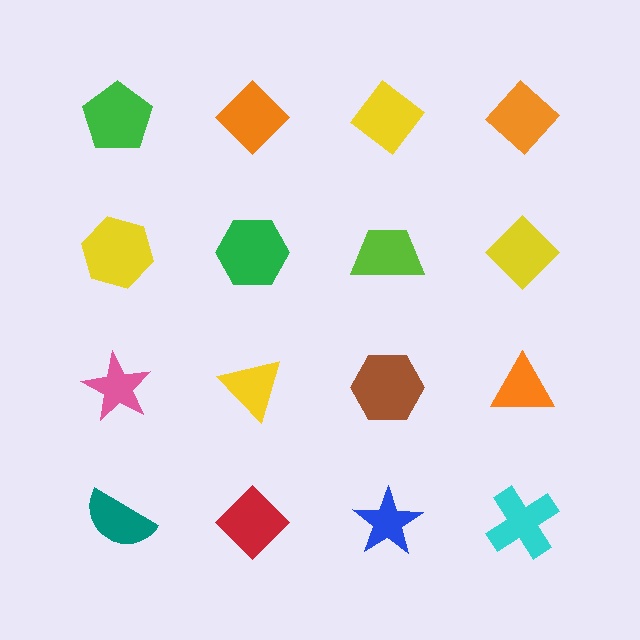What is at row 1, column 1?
A green pentagon.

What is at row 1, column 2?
An orange diamond.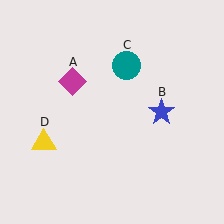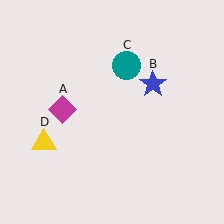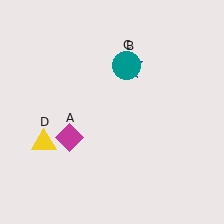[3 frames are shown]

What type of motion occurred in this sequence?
The magenta diamond (object A), blue star (object B) rotated counterclockwise around the center of the scene.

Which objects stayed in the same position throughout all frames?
Teal circle (object C) and yellow triangle (object D) remained stationary.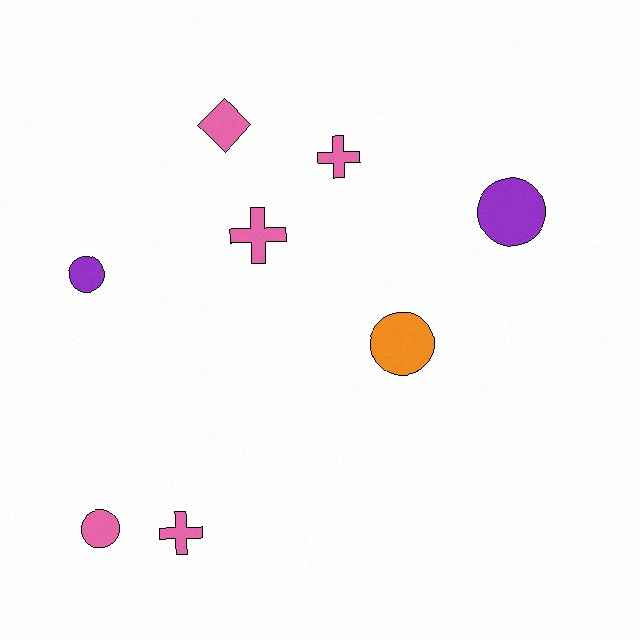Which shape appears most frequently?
Circle, with 4 objects.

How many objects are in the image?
There are 8 objects.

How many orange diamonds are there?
There are no orange diamonds.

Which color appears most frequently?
Pink, with 5 objects.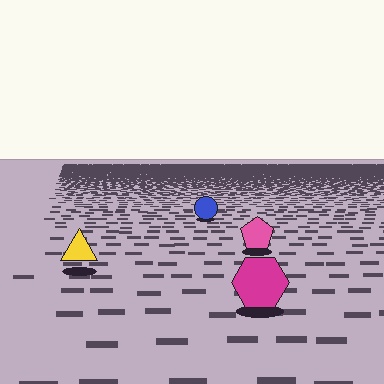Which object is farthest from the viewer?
The blue circle is farthest from the viewer. It appears smaller and the ground texture around it is denser.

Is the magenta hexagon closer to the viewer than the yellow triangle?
Yes. The magenta hexagon is closer — you can tell from the texture gradient: the ground texture is coarser near it.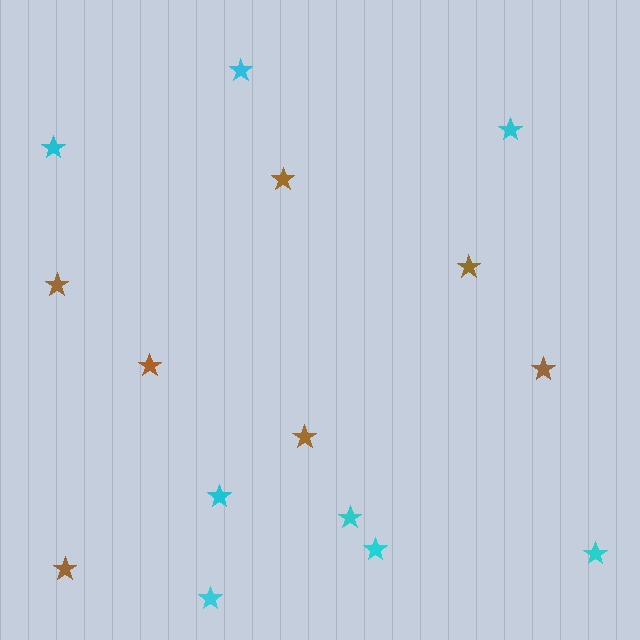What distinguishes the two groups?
There are 2 groups: one group of cyan stars (8) and one group of brown stars (7).